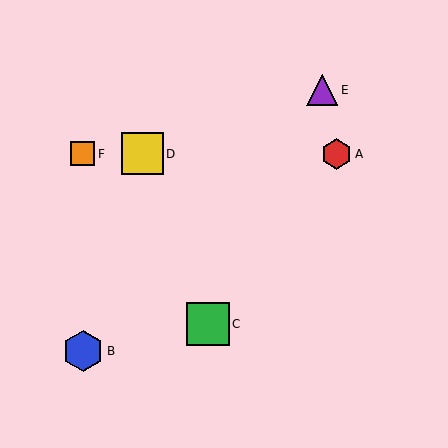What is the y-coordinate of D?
Object D is at y≈154.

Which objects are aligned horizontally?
Objects A, D, F are aligned horizontally.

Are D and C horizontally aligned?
No, D is at y≈154 and C is at y≈324.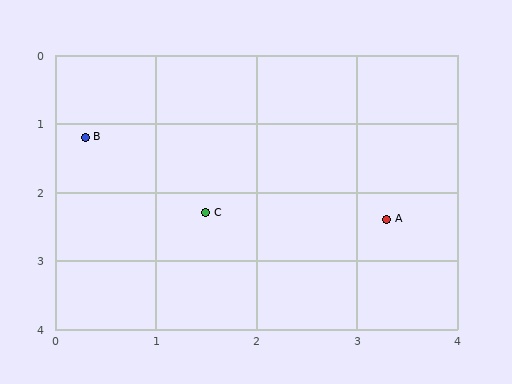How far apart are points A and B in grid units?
Points A and B are about 3.2 grid units apart.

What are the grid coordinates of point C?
Point C is at approximately (1.5, 2.3).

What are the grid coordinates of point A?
Point A is at approximately (3.3, 2.4).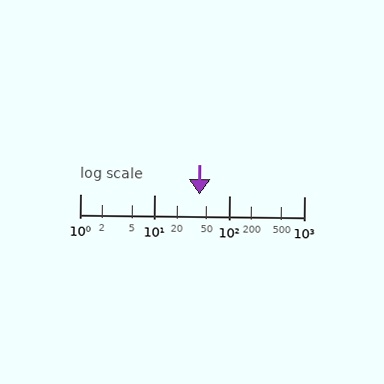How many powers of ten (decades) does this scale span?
The scale spans 3 decades, from 1 to 1000.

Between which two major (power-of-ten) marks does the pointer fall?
The pointer is between 10 and 100.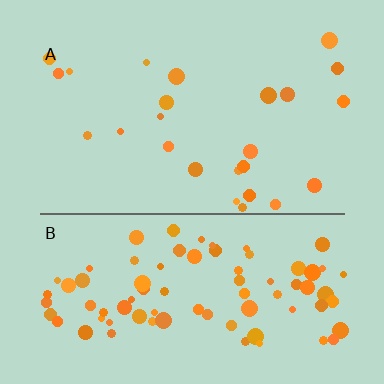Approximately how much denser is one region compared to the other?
Approximately 3.4× — region B over region A.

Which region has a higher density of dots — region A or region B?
B (the bottom).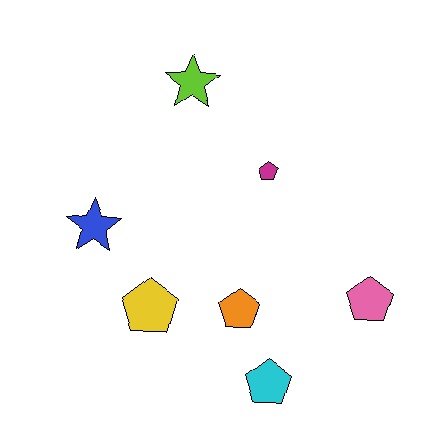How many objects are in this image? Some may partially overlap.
There are 7 objects.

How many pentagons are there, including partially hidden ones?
There are 5 pentagons.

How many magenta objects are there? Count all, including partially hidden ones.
There is 1 magenta object.